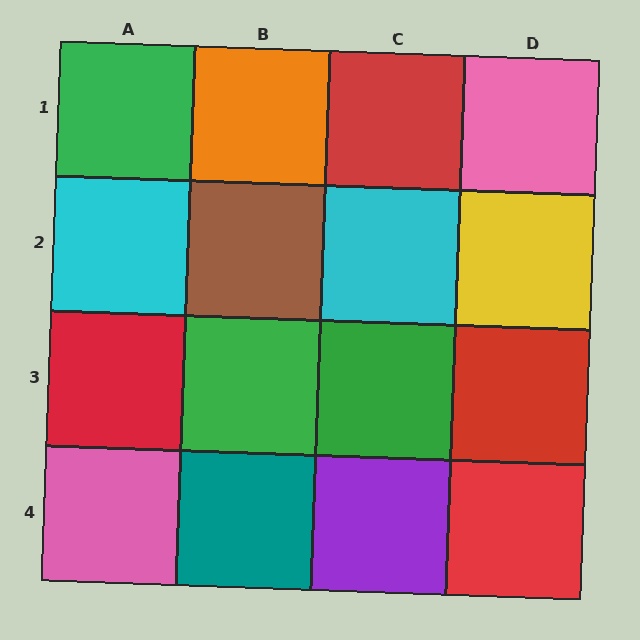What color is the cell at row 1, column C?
Red.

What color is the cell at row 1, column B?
Orange.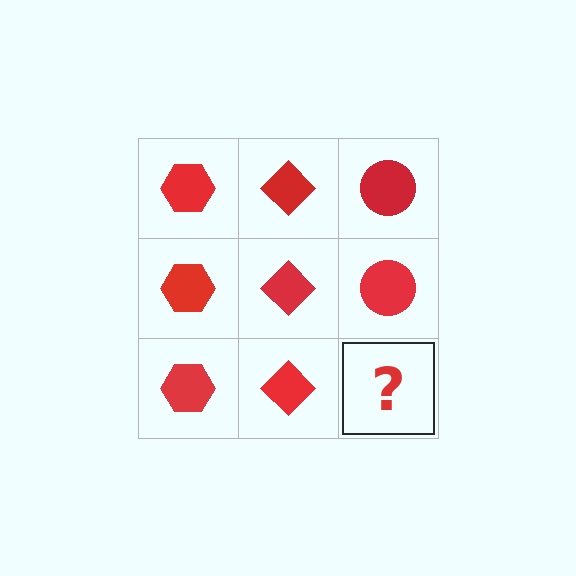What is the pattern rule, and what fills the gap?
The rule is that each column has a consistent shape. The gap should be filled with a red circle.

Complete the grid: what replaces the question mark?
The question mark should be replaced with a red circle.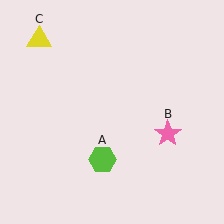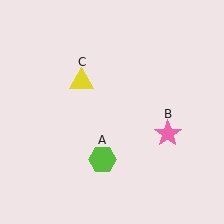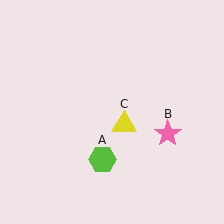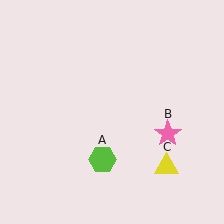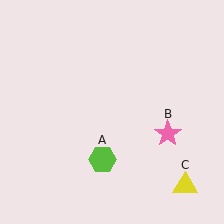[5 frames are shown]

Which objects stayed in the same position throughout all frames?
Lime hexagon (object A) and pink star (object B) remained stationary.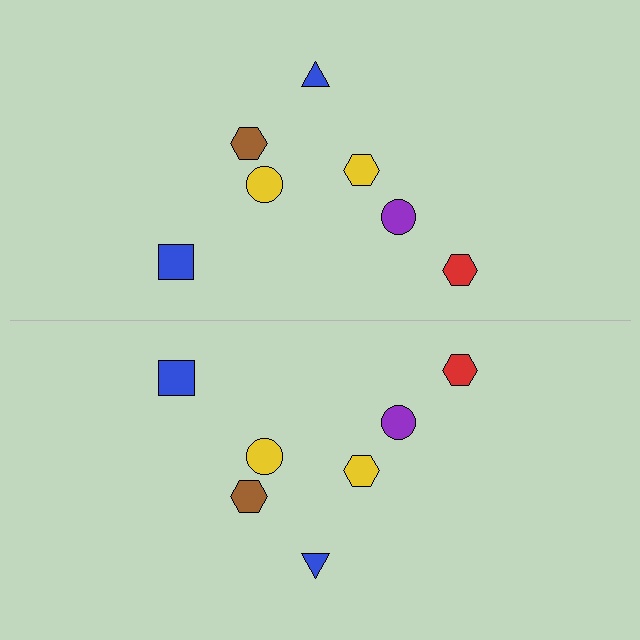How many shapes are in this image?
There are 14 shapes in this image.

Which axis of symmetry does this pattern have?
The pattern has a horizontal axis of symmetry running through the center of the image.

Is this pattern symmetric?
Yes, this pattern has bilateral (reflection) symmetry.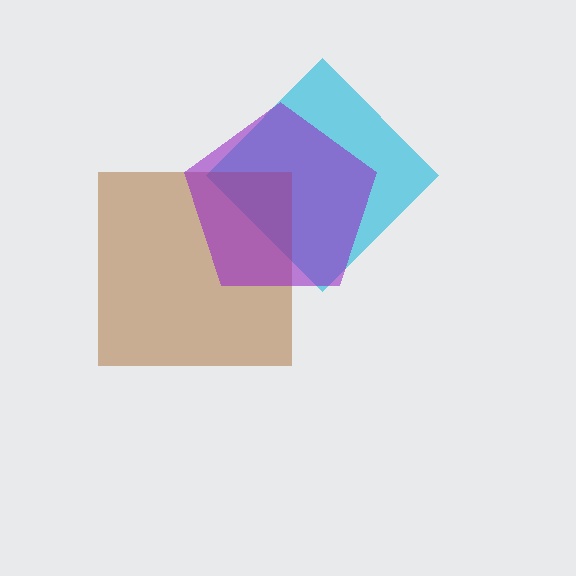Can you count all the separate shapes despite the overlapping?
Yes, there are 3 separate shapes.